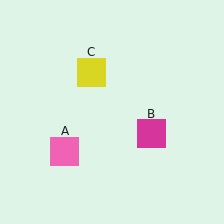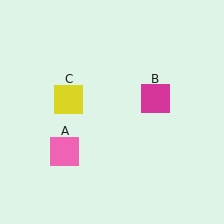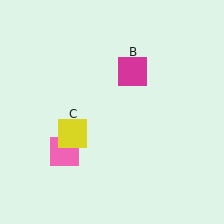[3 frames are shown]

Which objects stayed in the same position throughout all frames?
Pink square (object A) remained stationary.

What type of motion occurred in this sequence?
The magenta square (object B), yellow square (object C) rotated counterclockwise around the center of the scene.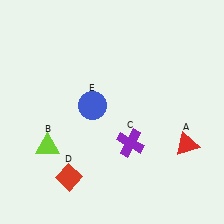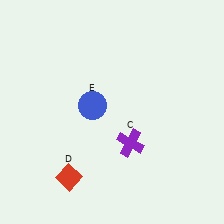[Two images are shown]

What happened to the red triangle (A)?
The red triangle (A) was removed in Image 2. It was in the bottom-right area of Image 1.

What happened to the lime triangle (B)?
The lime triangle (B) was removed in Image 2. It was in the bottom-left area of Image 1.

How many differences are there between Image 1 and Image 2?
There are 2 differences between the two images.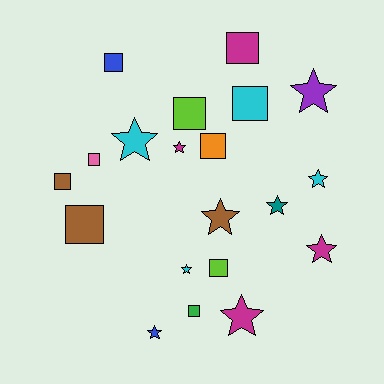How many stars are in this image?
There are 10 stars.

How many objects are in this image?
There are 20 objects.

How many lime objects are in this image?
There are 2 lime objects.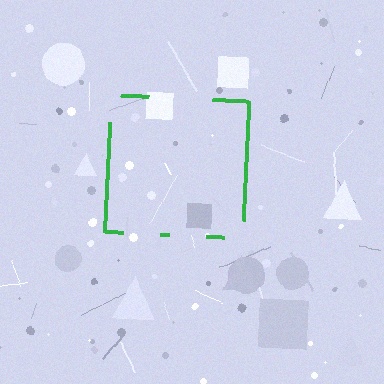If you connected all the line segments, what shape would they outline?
They would outline a square.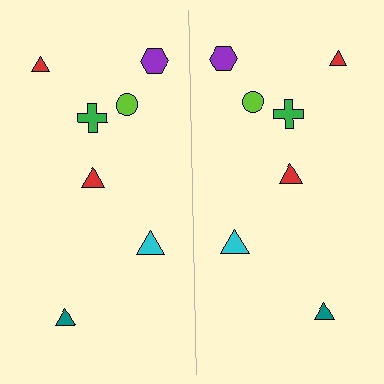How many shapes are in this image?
There are 14 shapes in this image.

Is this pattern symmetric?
Yes, this pattern has bilateral (reflection) symmetry.